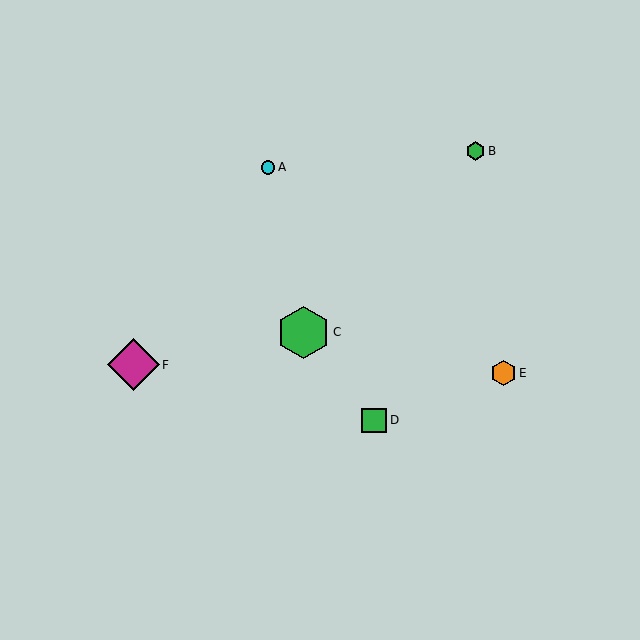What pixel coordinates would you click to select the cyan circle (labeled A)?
Click at (268, 167) to select the cyan circle A.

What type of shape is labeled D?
Shape D is a green square.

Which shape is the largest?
The green hexagon (labeled C) is the largest.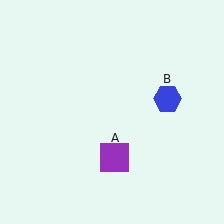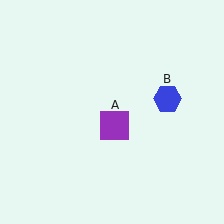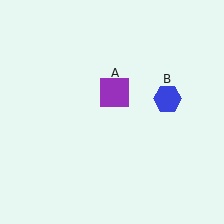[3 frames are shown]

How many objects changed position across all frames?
1 object changed position: purple square (object A).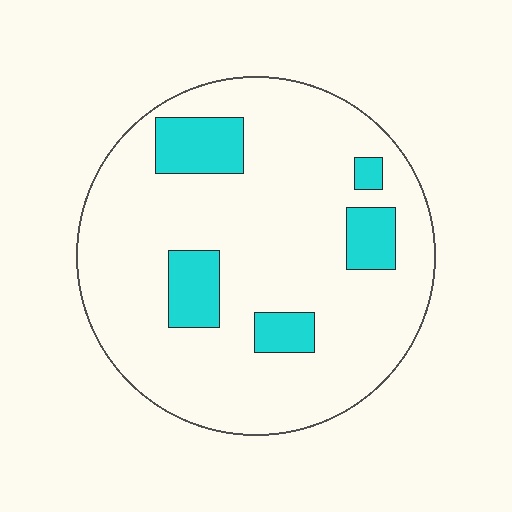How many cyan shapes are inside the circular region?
5.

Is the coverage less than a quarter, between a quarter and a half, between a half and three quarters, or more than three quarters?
Less than a quarter.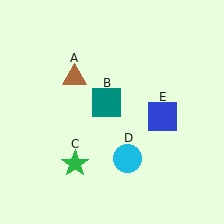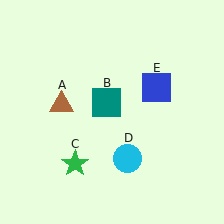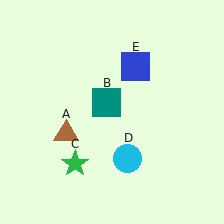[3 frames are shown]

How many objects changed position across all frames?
2 objects changed position: brown triangle (object A), blue square (object E).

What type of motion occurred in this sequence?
The brown triangle (object A), blue square (object E) rotated counterclockwise around the center of the scene.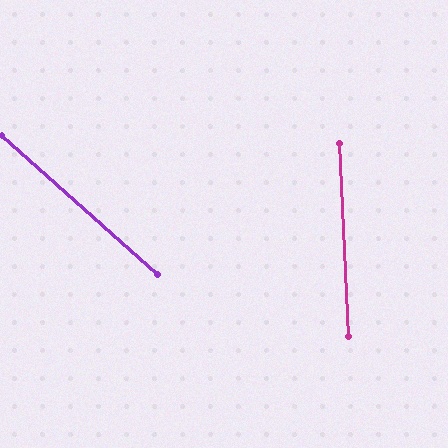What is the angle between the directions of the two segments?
Approximately 46 degrees.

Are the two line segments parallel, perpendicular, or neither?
Neither parallel nor perpendicular — they differ by about 46°.